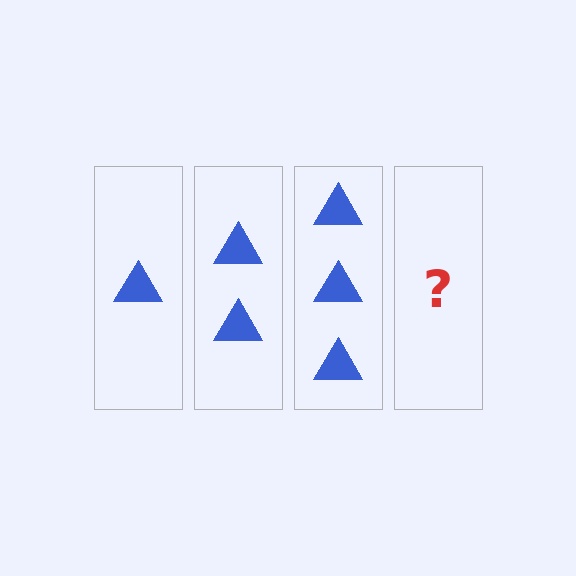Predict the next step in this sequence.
The next step is 4 triangles.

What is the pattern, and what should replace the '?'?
The pattern is that each step adds one more triangle. The '?' should be 4 triangles.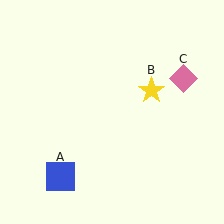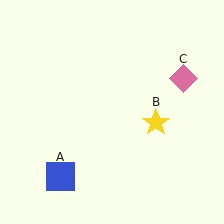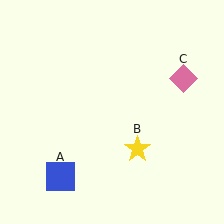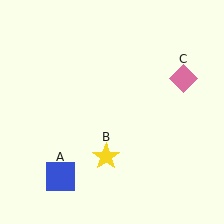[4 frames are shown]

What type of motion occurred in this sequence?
The yellow star (object B) rotated clockwise around the center of the scene.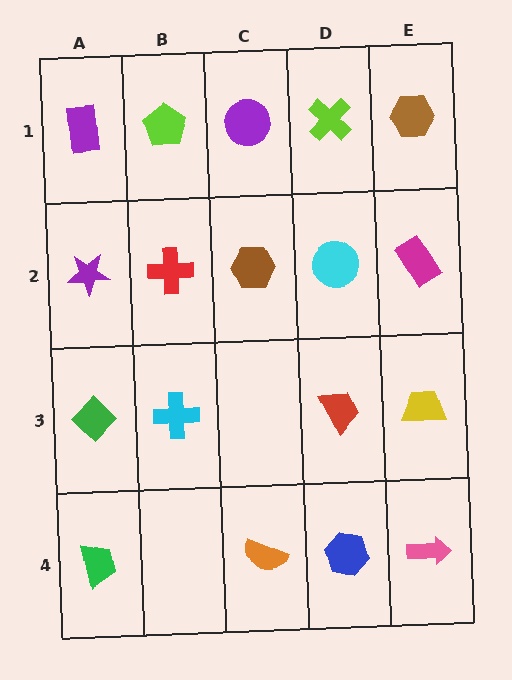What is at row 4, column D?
A blue hexagon.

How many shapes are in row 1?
5 shapes.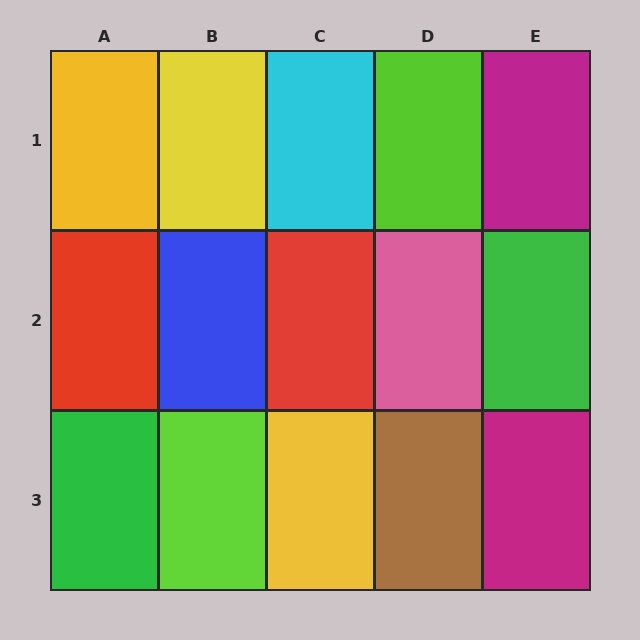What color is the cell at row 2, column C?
Red.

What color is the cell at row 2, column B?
Blue.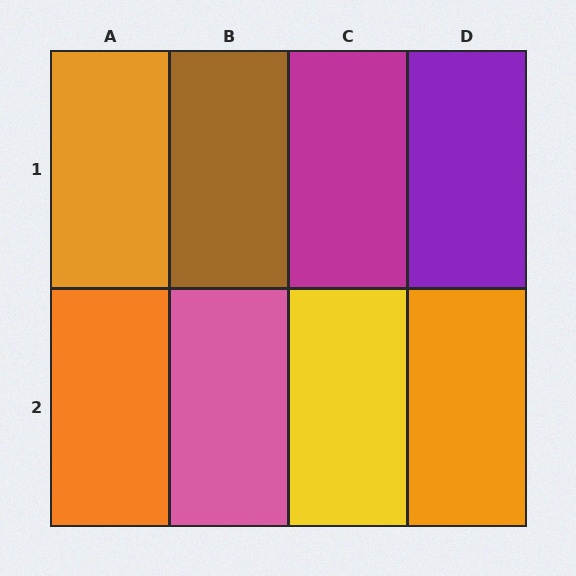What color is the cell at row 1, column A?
Orange.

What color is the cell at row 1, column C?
Magenta.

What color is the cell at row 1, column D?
Purple.